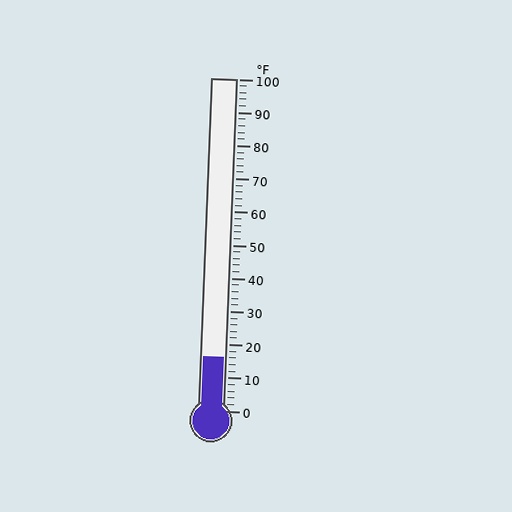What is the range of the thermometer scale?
The thermometer scale ranges from 0°F to 100°F.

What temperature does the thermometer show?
The thermometer shows approximately 16°F.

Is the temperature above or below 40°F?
The temperature is below 40°F.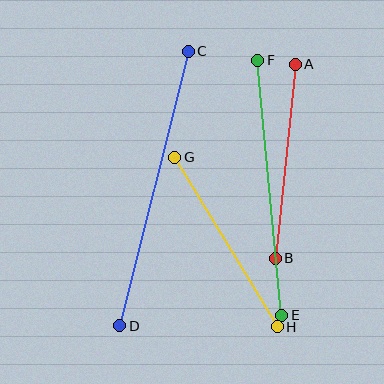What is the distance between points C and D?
The distance is approximately 283 pixels.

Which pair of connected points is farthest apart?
Points C and D are farthest apart.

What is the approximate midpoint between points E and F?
The midpoint is at approximately (270, 188) pixels.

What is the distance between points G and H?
The distance is approximately 198 pixels.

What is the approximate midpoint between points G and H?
The midpoint is at approximately (226, 242) pixels.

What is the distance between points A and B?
The distance is approximately 195 pixels.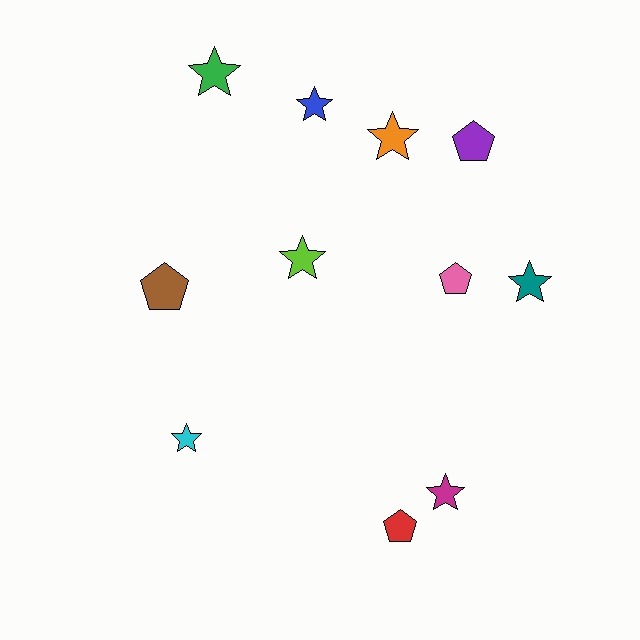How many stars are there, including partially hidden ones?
There are 7 stars.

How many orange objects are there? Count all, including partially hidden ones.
There is 1 orange object.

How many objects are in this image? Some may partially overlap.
There are 11 objects.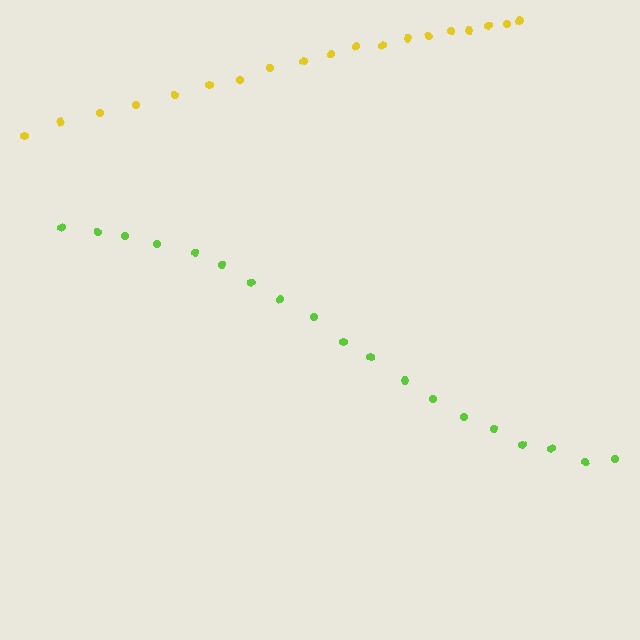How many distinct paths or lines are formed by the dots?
There are 2 distinct paths.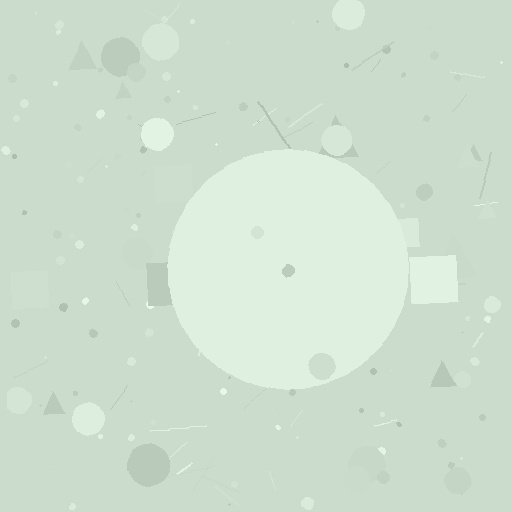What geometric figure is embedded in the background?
A circle is embedded in the background.